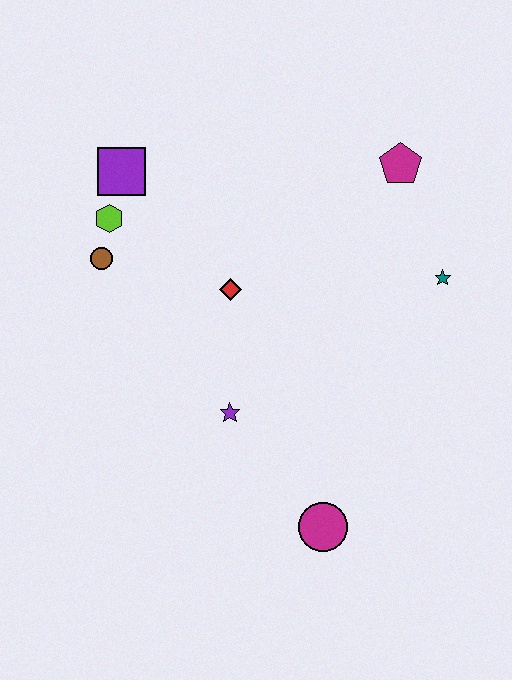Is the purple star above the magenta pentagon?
No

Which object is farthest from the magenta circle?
The purple square is farthest from the magenta circle.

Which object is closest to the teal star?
The magenta pentagon is closest to the teal star.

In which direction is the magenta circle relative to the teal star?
The magenta circle is below the teal star.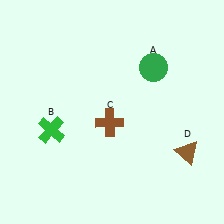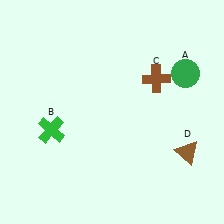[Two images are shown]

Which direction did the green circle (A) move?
The green circle (A) moved right.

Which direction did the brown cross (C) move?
The brown cross (C) moved right.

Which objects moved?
The objects that moved are: the green circle (A), the brown cross (C).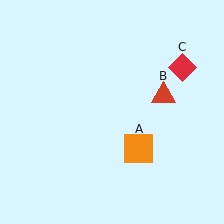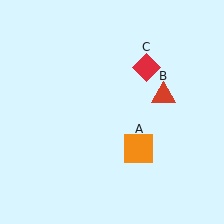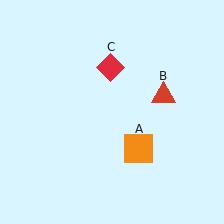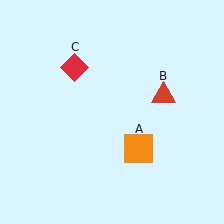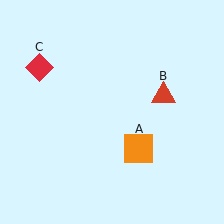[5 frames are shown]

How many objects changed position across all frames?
1 object changed position: red diamond (object C).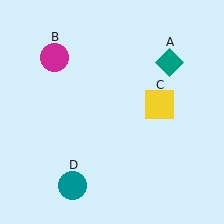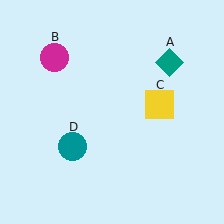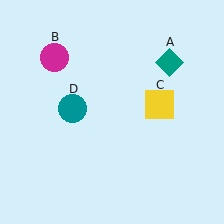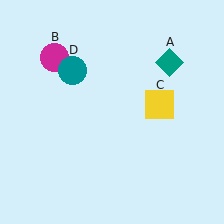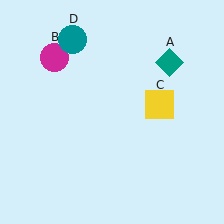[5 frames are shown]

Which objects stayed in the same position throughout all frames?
Teal diamond (object A) and magenta circle (object B) and yellow square (object C) remained stationary.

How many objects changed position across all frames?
1 object changed position: teal circle (object D).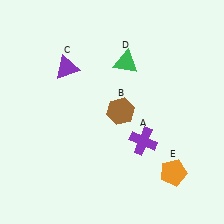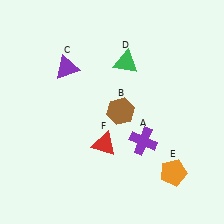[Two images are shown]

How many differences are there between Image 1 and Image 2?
There is 1 difference between the two images.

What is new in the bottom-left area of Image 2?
A red triangle (F) was added in the bottom-left area of Image 2.